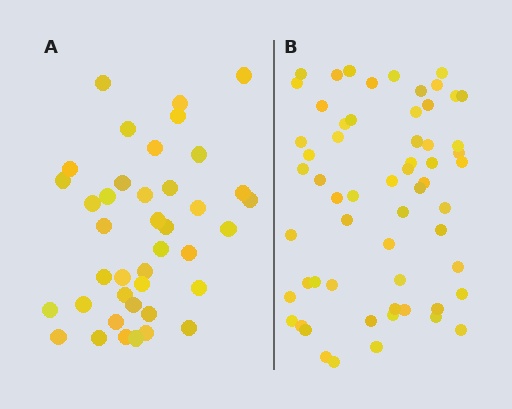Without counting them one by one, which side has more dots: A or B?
Region B (the right region) has more dots.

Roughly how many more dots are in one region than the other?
Region B has approximately 20 more dots than region A.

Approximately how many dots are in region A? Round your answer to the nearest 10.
About 40 dots.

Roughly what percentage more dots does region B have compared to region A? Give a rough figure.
About 50% more.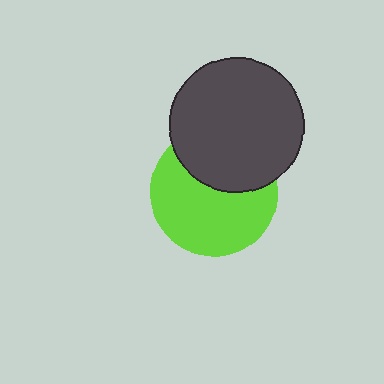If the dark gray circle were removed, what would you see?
You would see the complete lime circle.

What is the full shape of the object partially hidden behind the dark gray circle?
The partially hidden object is a lime circle.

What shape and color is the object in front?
The object in front is a dark gray circle.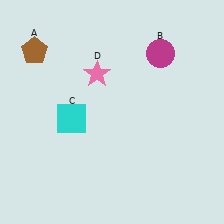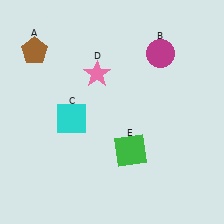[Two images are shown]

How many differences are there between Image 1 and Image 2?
There is 1 difference between the two images.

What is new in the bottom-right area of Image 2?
A green square (E) was added in the bottom-right area of Image 2.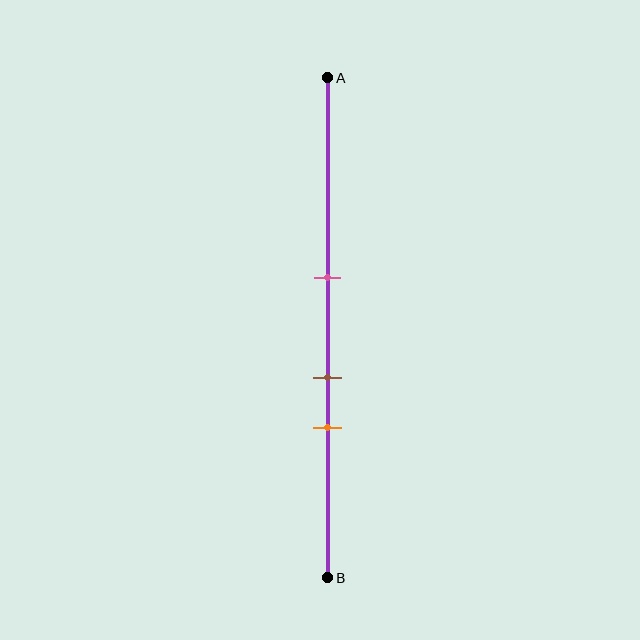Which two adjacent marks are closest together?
The brown and orange marks are the closest adjacent pair.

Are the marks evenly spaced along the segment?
Yes, the marks are approximately evenly spaced.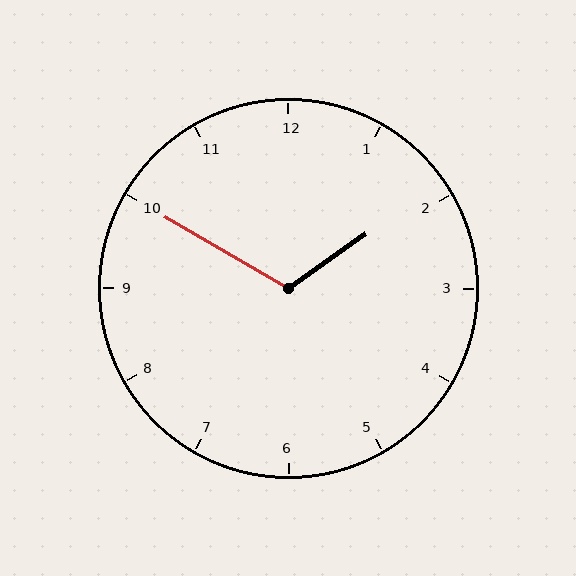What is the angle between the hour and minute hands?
Approximately 115 degrees.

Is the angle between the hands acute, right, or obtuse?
It is obtuse.